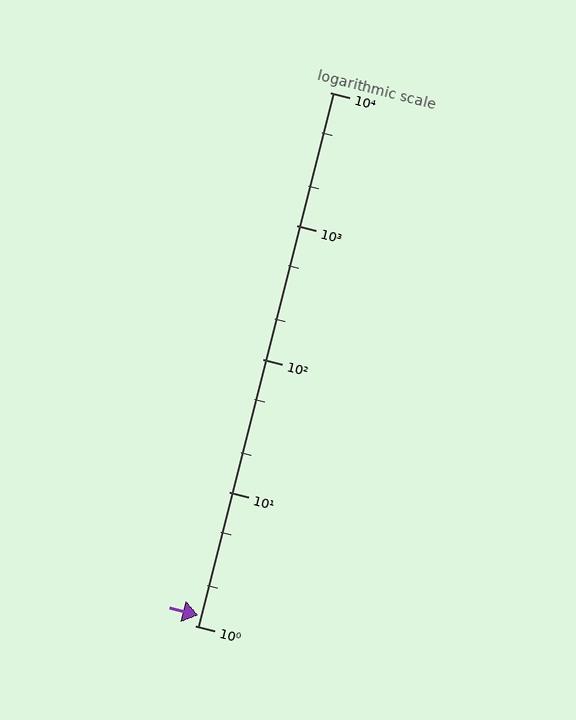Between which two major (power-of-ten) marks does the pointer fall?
The pointer is between 1 and 10.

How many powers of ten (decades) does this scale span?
The scale spans 4 decades, from 1 to 10000.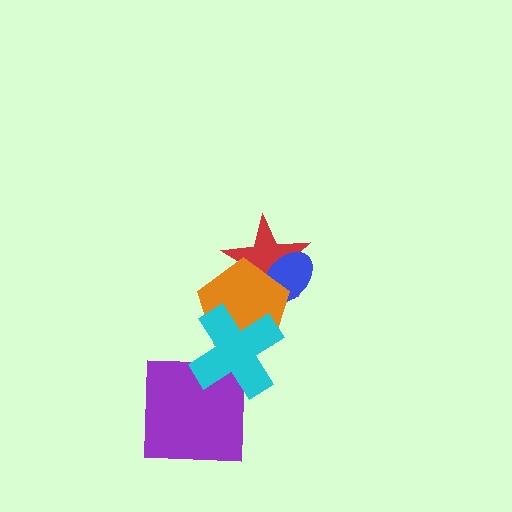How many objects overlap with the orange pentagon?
3 objects overlap with the orange pentagon.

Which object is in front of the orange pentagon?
The cyan cross is in front of the orange pentagon.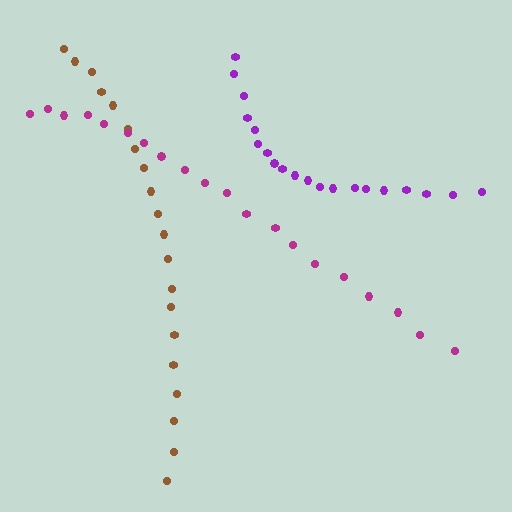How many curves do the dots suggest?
There are 3 distinct paths.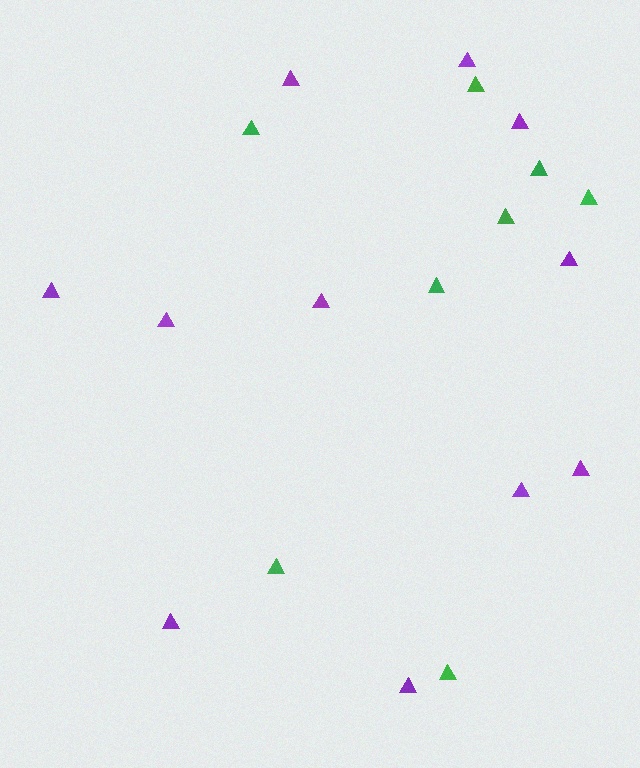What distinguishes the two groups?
There are 2 groups: one group of green triangles (8) and one group of purple triangles (11).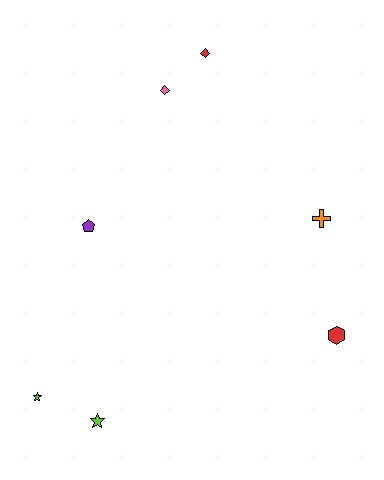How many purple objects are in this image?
There is 1 purple object.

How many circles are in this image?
There are no circles.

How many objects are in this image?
There are 7 objects.